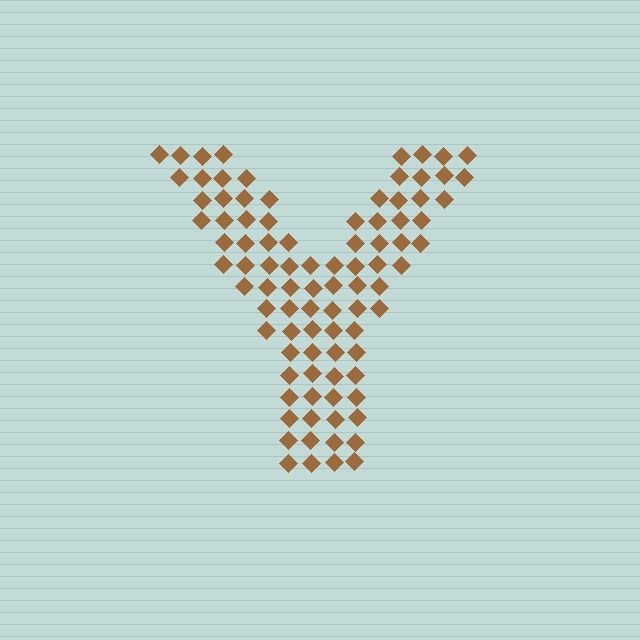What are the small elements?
The small elements are diamonds.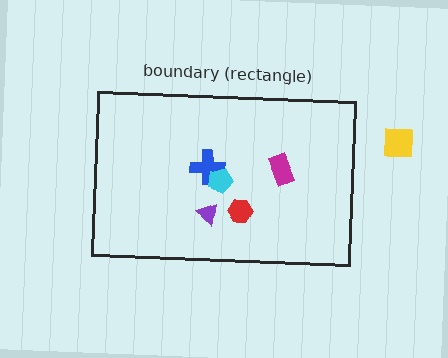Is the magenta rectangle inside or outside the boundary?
Inside.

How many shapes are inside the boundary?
5 inside, 1 outside.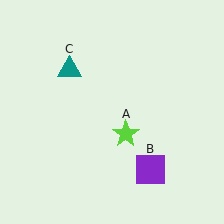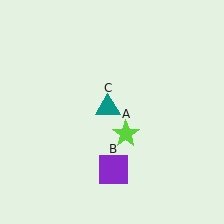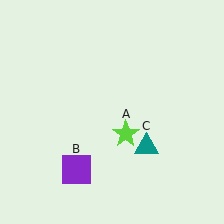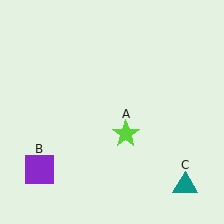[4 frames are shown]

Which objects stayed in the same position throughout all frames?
Lime star (object A) remained stationary.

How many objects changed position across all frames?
2 objects changed position: purple square (object B), teal triangle (object C).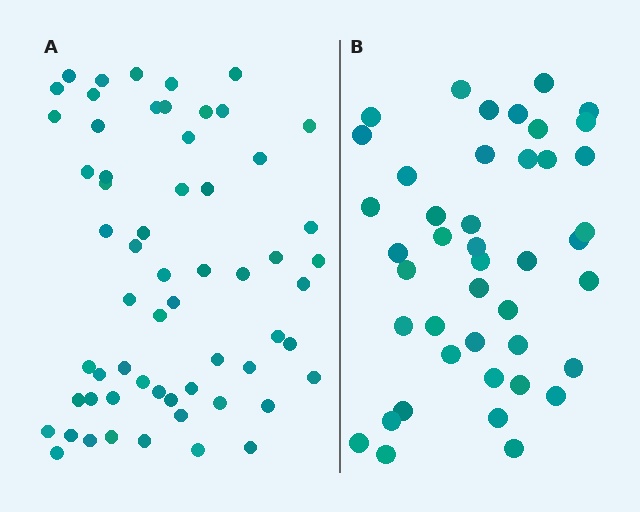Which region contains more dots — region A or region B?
Region A (the left region) has more dots.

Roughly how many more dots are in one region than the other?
Region A has approximately 15 more dots than region B.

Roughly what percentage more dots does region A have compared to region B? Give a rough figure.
About 40% more.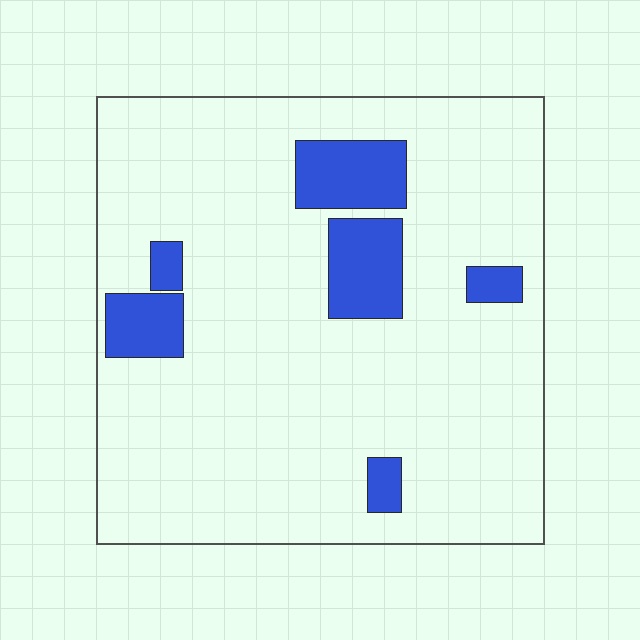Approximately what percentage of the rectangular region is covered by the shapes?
Approximately 15%.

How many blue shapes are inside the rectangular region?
6.